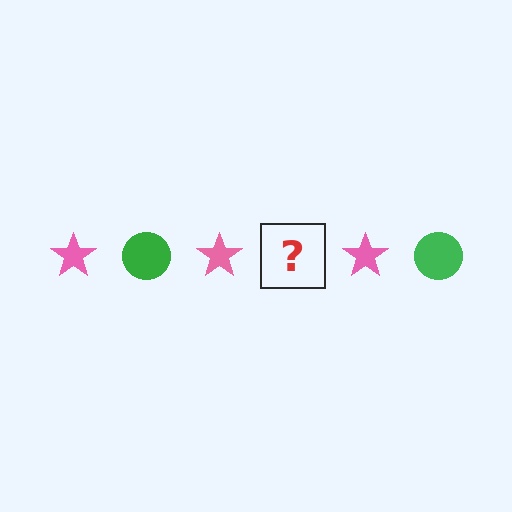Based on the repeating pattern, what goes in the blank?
The blank should be a green circle.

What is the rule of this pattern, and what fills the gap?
The rule is that the pattern alternates between pink star and green circle. The gap should be filled with a green circle.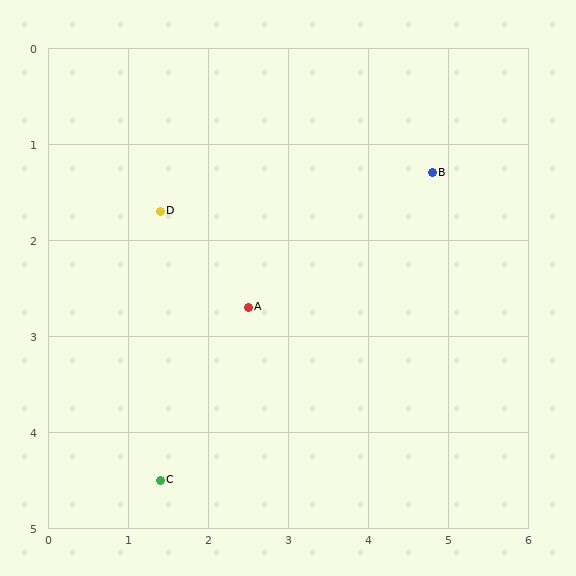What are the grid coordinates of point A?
Point A is at approximately (2.5, 2.7).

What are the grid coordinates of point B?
Point B is at approximately (4.8, 1.3).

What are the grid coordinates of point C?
Point C is at approximately (1.4, 4.5).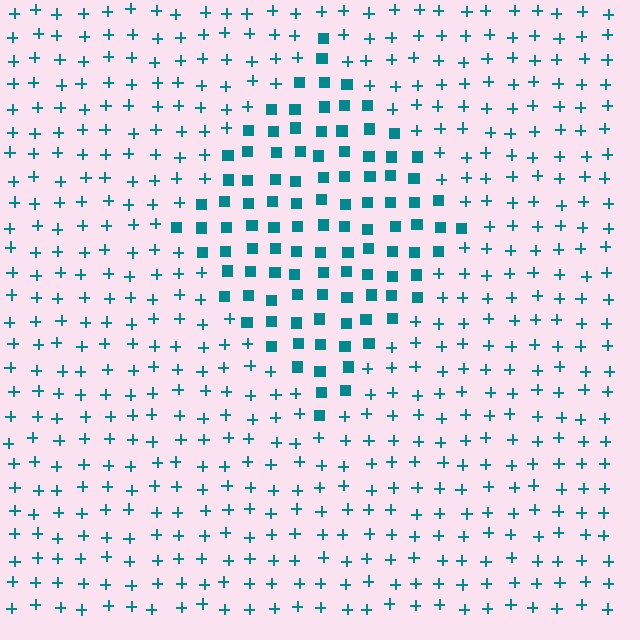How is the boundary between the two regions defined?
The boundary is defined by a change in element shape: squares inside vs. plus signs outside. All elements share the same color and spacing.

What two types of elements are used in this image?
The image uses squares inside the diamond region and plus signs outside it.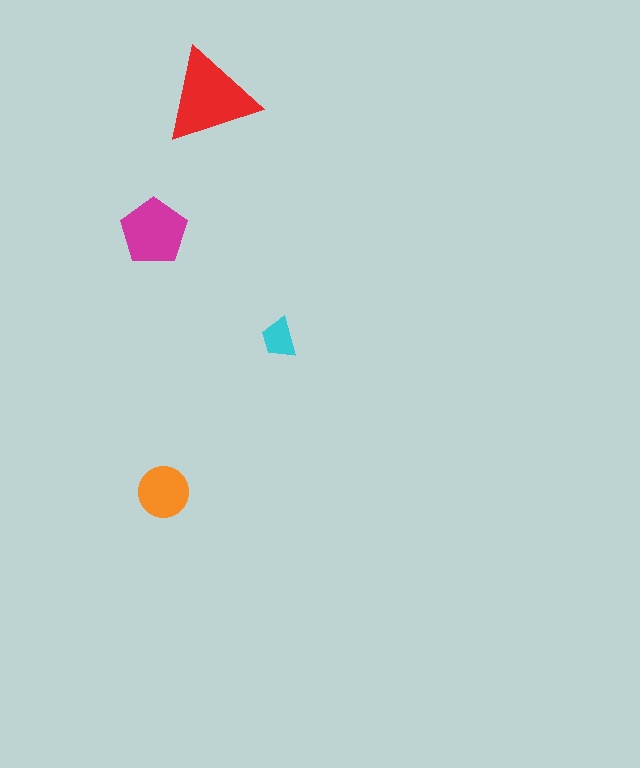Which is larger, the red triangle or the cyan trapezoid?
The red triangle.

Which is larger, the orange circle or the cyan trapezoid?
The orange circle.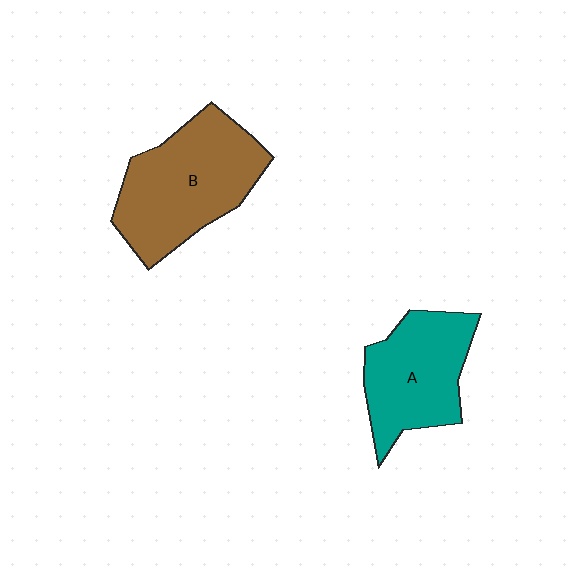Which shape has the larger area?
Shape B (brown).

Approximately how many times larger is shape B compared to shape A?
Approximately 1.3 times.